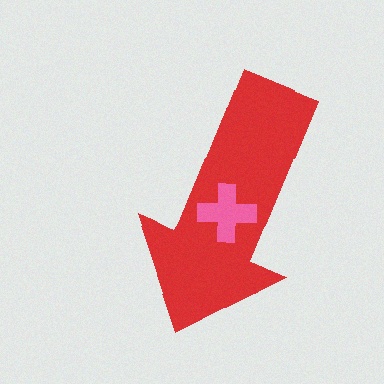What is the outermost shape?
The red arrow.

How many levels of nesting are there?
2.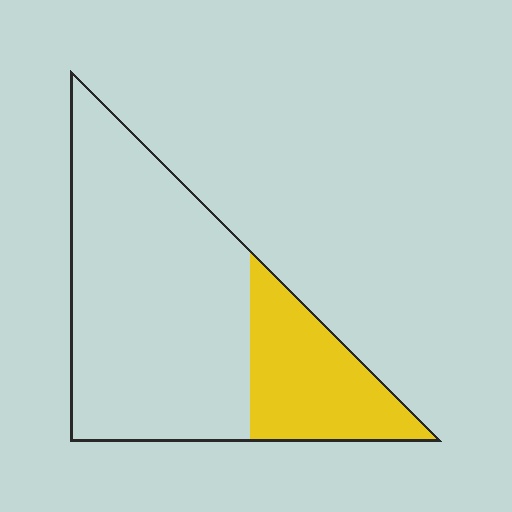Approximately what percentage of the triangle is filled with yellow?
Approximately 25%.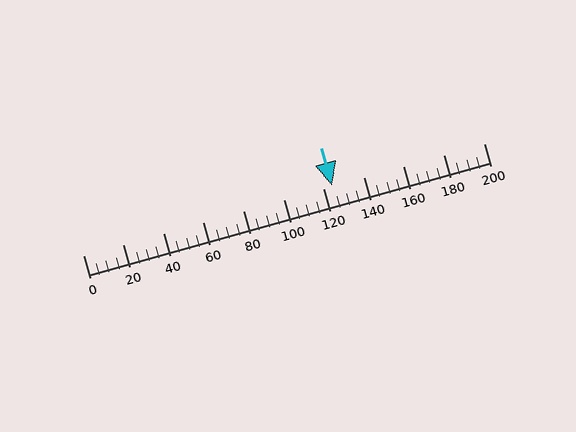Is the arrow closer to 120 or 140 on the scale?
The arrow is closer to 120.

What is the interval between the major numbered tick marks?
The major tick marks are spaced 20 units apart.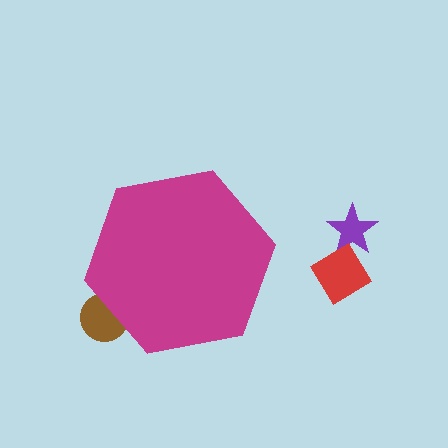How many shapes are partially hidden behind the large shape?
1 shape is partially hidden.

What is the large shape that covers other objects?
A magenta hexagon.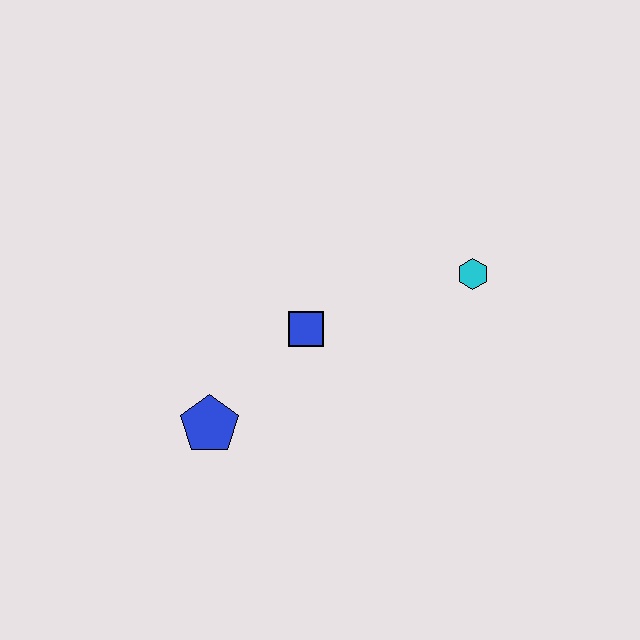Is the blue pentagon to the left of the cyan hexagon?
Yes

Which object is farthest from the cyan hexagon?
The blue pentagon is farthest from the cyan hexagon.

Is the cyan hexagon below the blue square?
No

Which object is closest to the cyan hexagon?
The blue square is closest to the cyan hexagon.